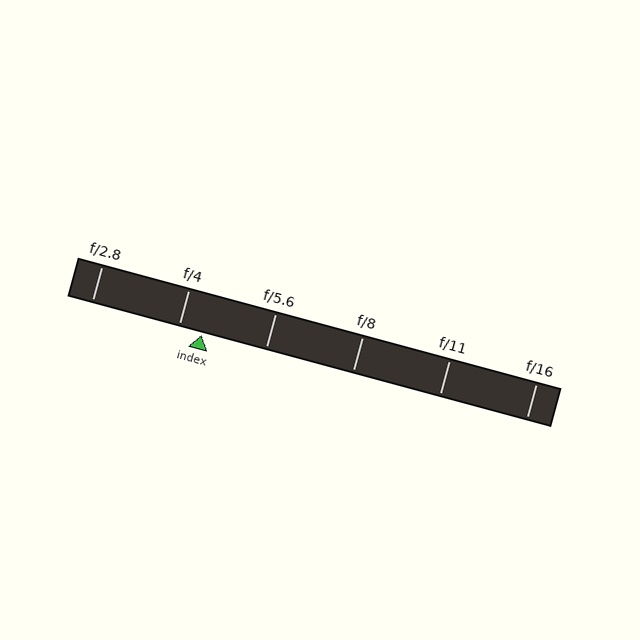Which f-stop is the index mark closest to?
The index mark is closest to f/4.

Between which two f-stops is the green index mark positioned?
The index mark is between f/4 and f/5.6.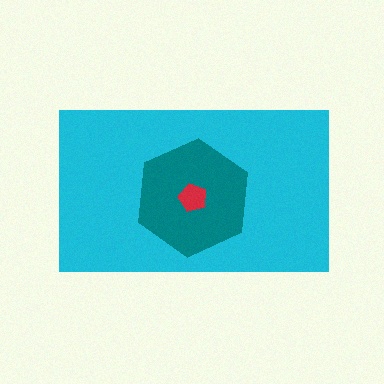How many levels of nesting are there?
3.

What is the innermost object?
The red pentagon.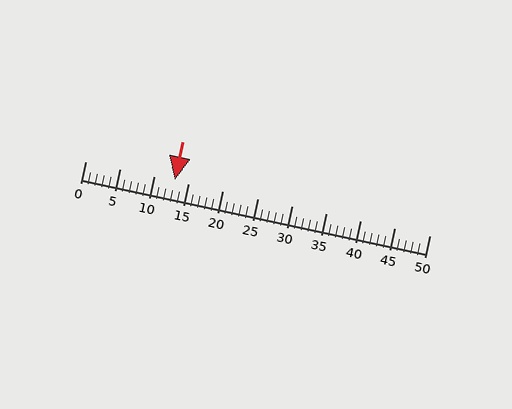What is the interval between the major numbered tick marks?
The major tick marks are spaced 5 units apart.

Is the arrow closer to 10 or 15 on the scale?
The arrow is closer to 15.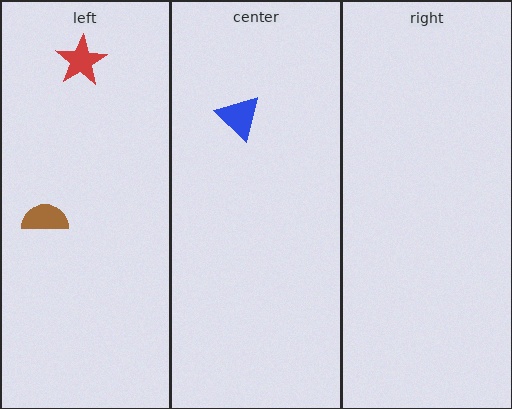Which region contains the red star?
The left region.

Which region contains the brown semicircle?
The left region.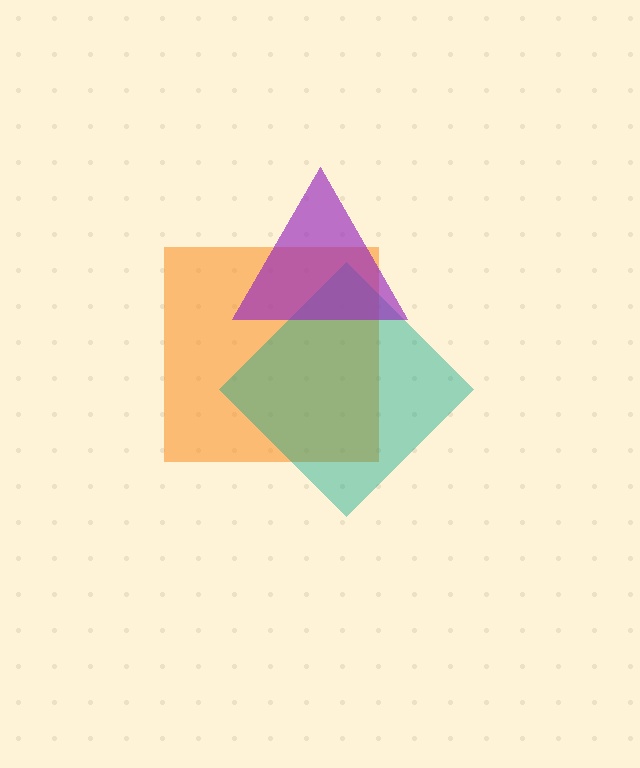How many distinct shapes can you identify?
There are 3 distinct shapes: an orange square, a teal diamond, a purple triangle.